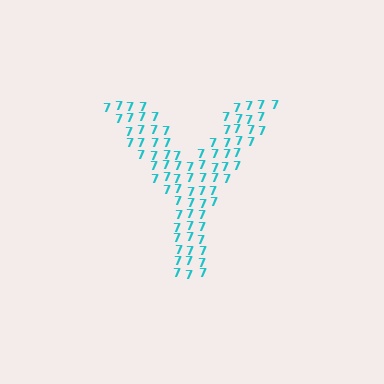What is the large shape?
The large shape is the letter Y.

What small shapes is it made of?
It is made of small digit 7's.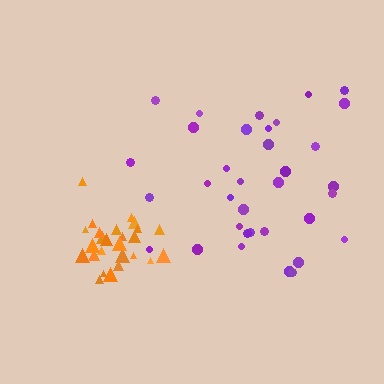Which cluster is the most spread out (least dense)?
Purple.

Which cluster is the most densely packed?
Orange.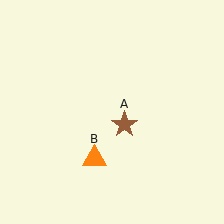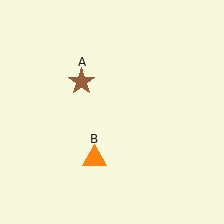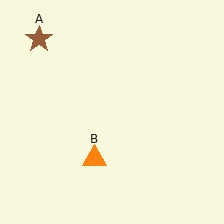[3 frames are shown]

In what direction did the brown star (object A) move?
The brown star (object A) moved up and to the left.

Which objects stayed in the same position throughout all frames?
Orange triangle (object B) remained stationary.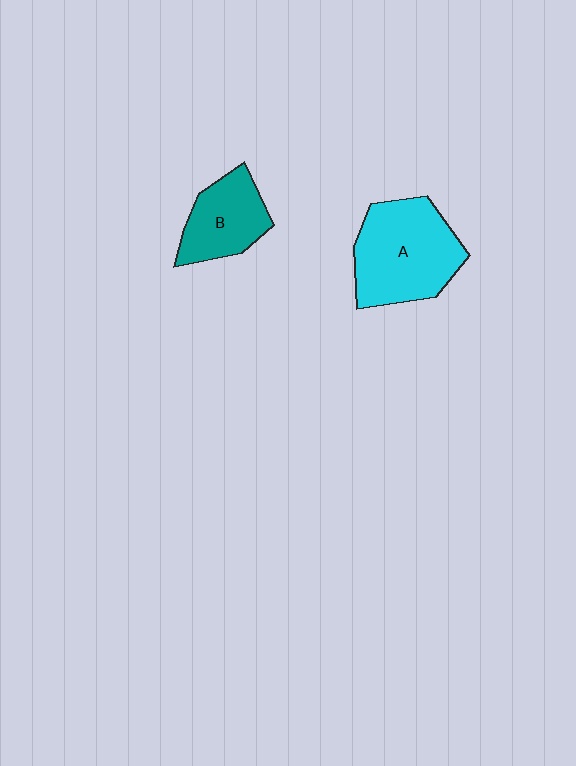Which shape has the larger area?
Shape A (cyan).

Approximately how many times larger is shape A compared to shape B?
Approximately 1.6 times.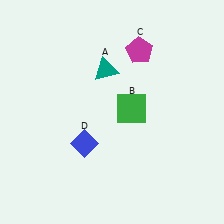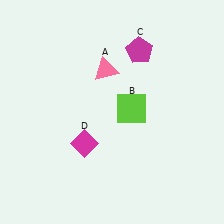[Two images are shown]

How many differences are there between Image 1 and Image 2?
There are 3 differences between the two images.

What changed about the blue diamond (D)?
In Image 1, D is blue. In Image 2, it changed to magenta.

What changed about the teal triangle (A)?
In Image 1, A is teal. In Image 2, it changed to pink.